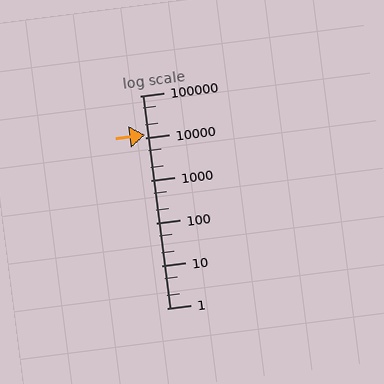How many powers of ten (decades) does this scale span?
The scale spans 5 decades, from 1 to 100000.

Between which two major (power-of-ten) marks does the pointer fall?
The pointer is between 10000 and 100000.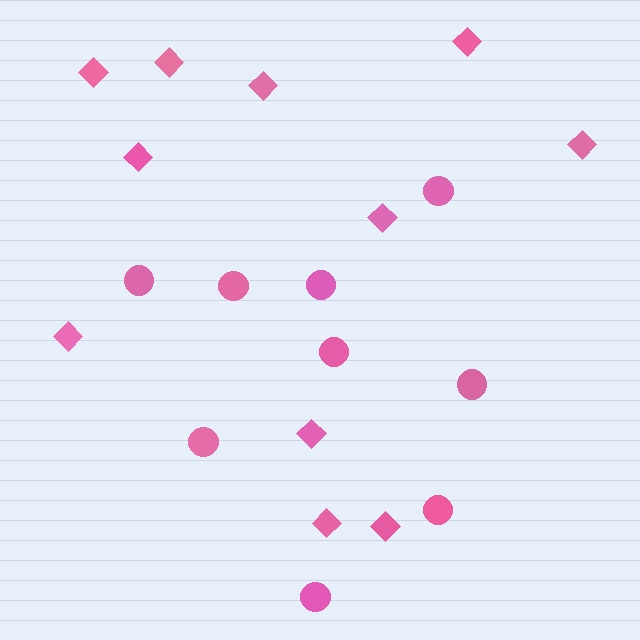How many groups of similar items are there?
There are 2 groups: one group of circles (9) and one group of diamonds (11).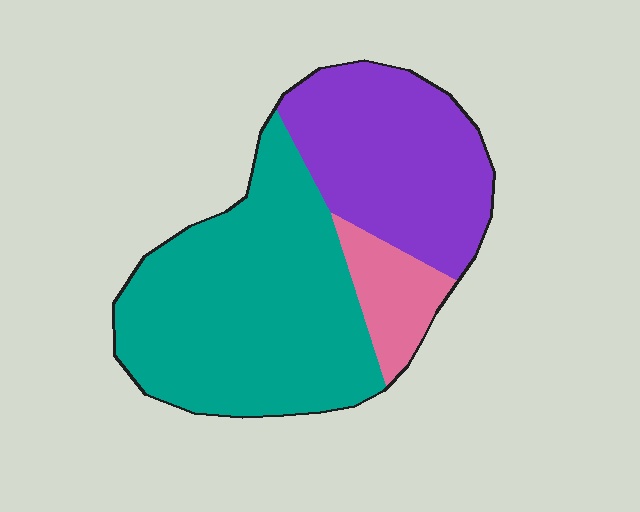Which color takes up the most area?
Teal, at roughly 55%.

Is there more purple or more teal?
Teal.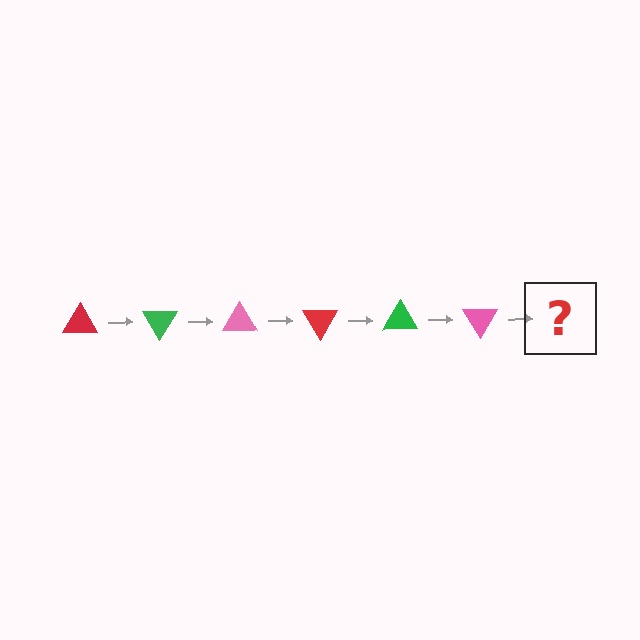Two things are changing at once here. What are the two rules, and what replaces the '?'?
The two rules are that it rotates 60 degrees each step and the color cycles through red, green, and pink. The '?' should be a red triangle, rotated 360 degrees from the start.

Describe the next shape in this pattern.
It should be a red triangle, rotated 360 degrees from the start.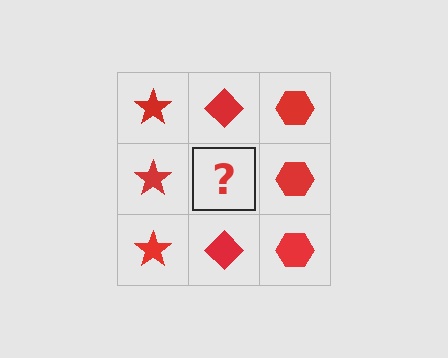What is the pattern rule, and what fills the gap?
The rule is that each column has a consistent shape. The gap should be filled with a red diamond.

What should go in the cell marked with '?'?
The missing cell should contain a red diamond.